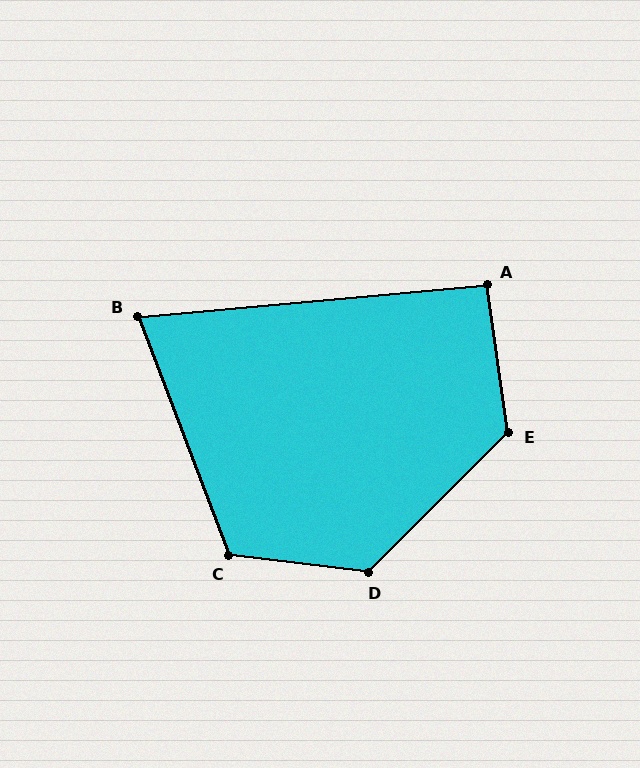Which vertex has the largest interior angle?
D, at approximately 128 degrees.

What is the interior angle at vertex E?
Approximately 127 degrees (obtuse).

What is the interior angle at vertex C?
Approximately 118 degrees (obtuse).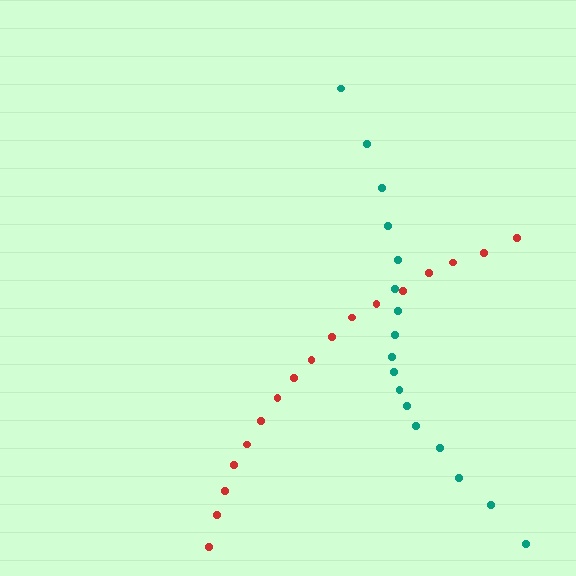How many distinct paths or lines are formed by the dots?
There are 2 distinct paths.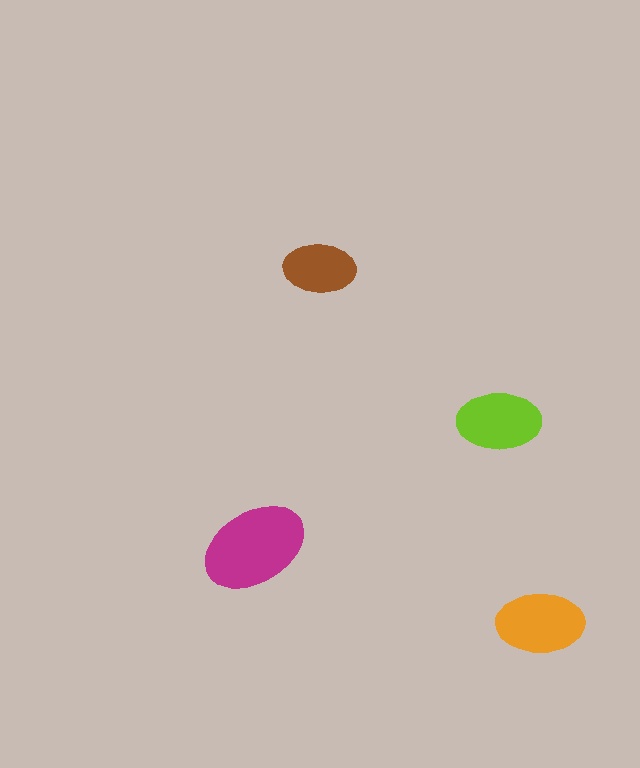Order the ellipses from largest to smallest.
the magenta one, the orange one, the lime one, the brown one.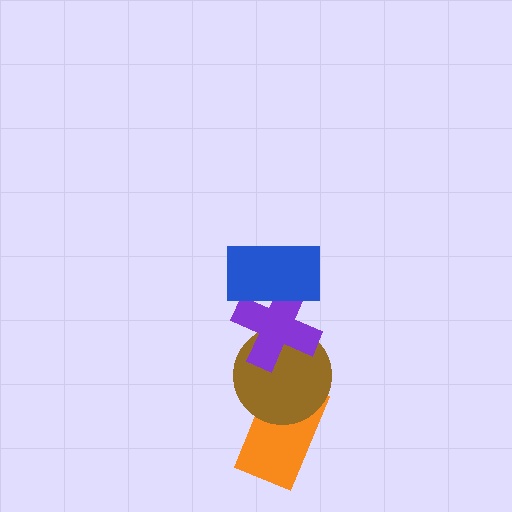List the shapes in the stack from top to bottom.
From top to bottom: the blue rectangle, the purple cross, the brown circle, the orange rectangle.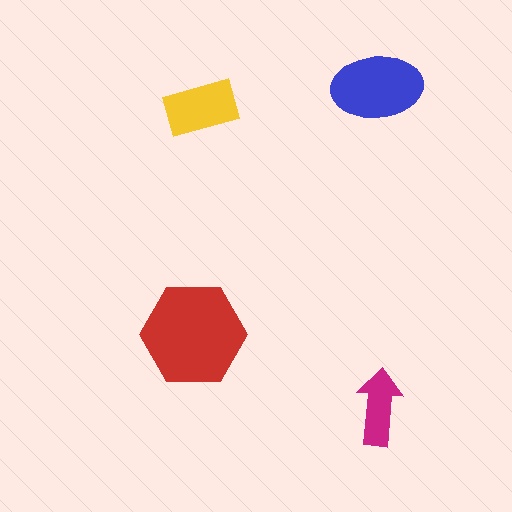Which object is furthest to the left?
The red hexagon is leftmost.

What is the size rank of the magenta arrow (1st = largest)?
4th.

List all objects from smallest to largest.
The magenta arrow, the yellow rectangle, the blue ellipse, the red hexagon.